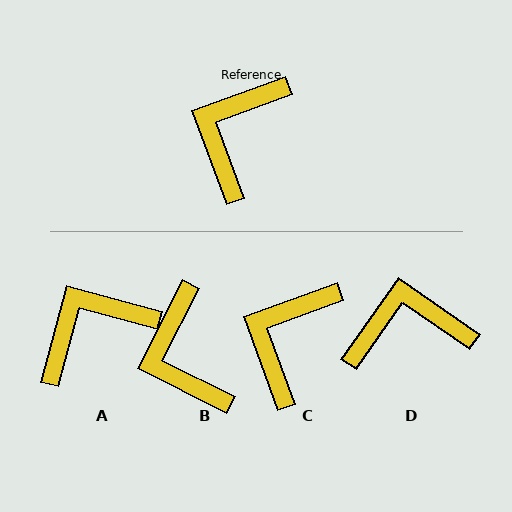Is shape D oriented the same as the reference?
No, it is off by about 55 degrees.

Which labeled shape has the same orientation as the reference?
C.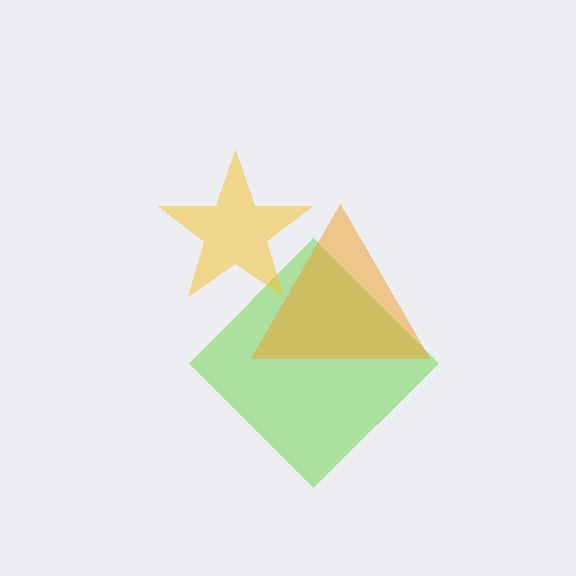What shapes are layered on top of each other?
The layered shapes are: a lime diamond, an orange triangle, a yellow star.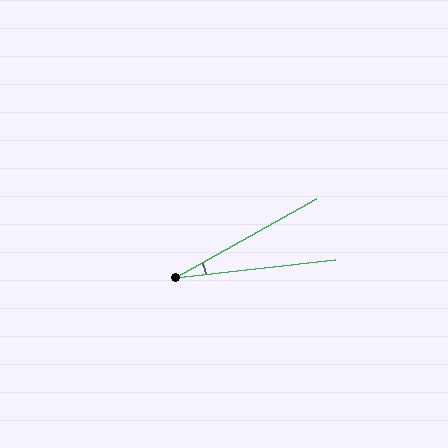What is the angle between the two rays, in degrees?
Approximately 23 degrees.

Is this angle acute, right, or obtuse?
It is acute.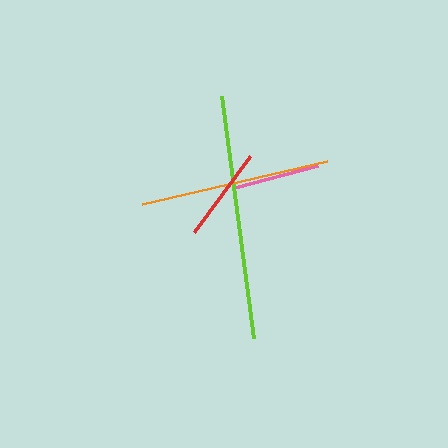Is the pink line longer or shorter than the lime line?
The lime line is longer than the pink line.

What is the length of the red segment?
The red segment is approximately 94 pixels long.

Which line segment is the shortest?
The pink line is the shortest at approximately 85 pixels.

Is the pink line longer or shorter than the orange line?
The orange line is longer than the pink line.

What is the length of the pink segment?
The pink segment is approximately 85 pixels long.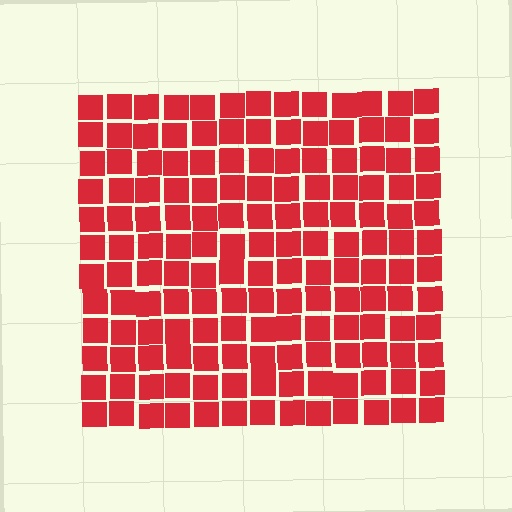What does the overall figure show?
The overall figure shows a square.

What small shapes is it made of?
It is made of small squares.